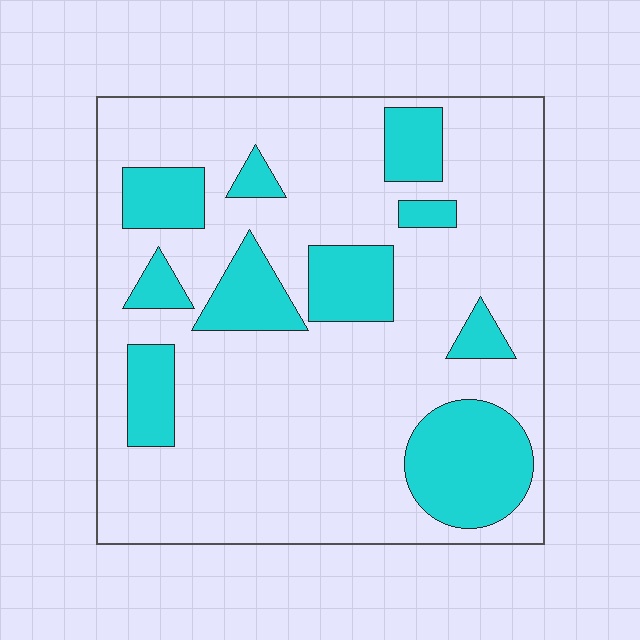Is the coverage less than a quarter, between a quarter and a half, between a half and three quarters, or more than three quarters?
Less than a quarter.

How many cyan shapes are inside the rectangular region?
10.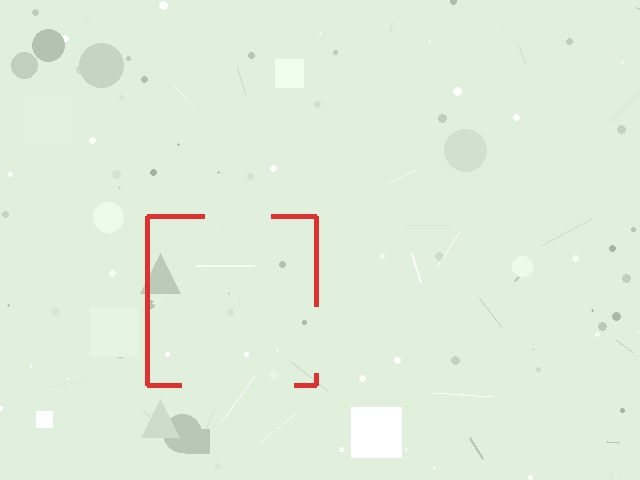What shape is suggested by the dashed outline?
The dashed outline suggests a square.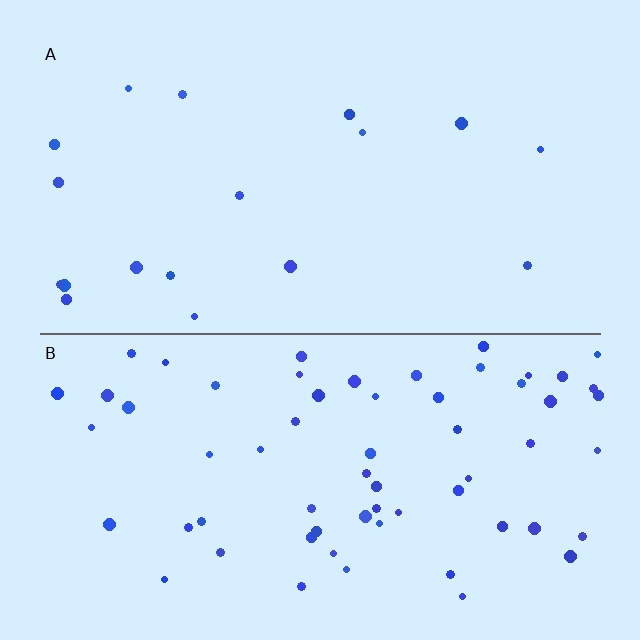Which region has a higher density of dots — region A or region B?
B (the bottom).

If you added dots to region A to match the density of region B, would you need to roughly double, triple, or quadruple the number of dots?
Approximately quadruple.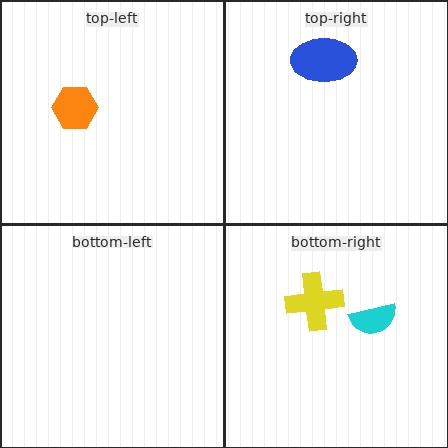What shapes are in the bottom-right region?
The yellow cross, the cyan semicircle.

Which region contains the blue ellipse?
The top-right region.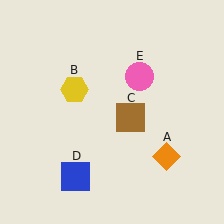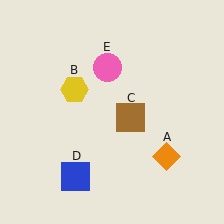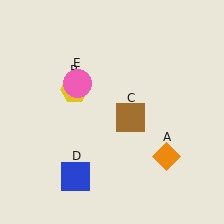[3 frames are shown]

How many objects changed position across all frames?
1 object changed position: pink circle (object E).